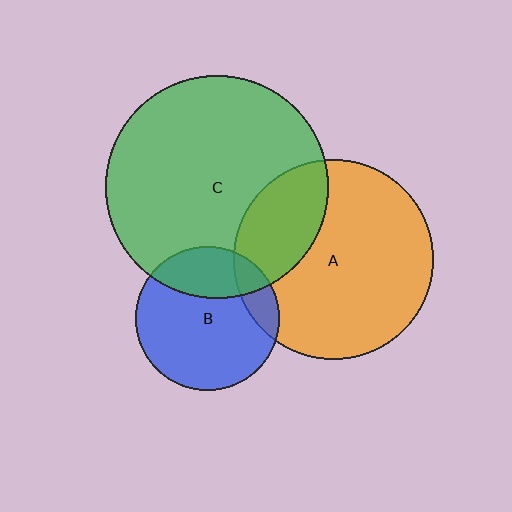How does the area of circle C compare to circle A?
Approximately 1.3 times.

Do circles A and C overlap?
Yes.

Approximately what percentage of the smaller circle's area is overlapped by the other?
Approximately 25%.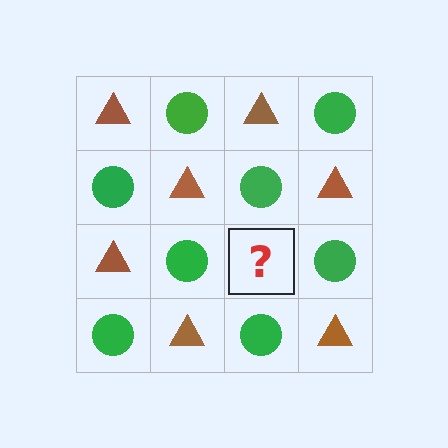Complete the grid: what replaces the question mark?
The question mark should be replaced with a brown triangle.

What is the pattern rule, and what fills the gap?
The rule is that it alternates brown triangle and green circle in a checkerboard pattern. The gap should be filled with a brown triangle.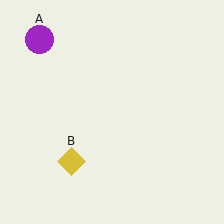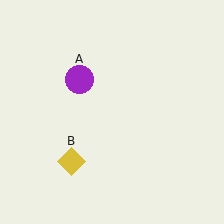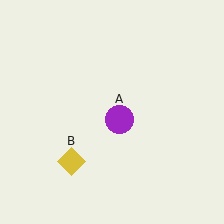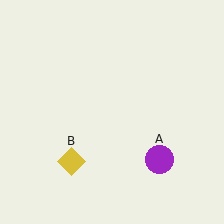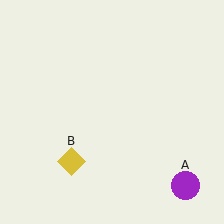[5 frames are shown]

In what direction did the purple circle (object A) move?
The purple circle (object A) moved down and to the right.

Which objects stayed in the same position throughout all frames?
Yellow diamond (object B) remained stationary.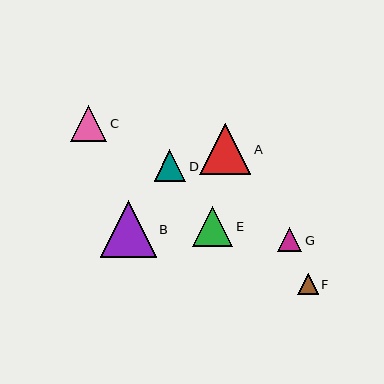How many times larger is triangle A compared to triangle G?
Triangle A is approximately 2.1 times the size of triangle G.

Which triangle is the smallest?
Triangle F is the smallest with a size of approximately 21 pixels.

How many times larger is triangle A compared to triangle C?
Triangle A is approximately 1.4 times the size of triangle C.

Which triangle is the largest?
Triangle B is the largest with a size of approximately 56 pixels.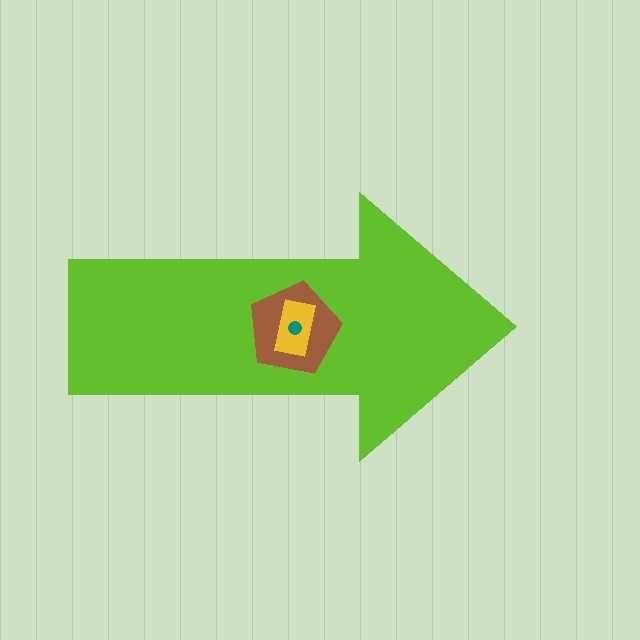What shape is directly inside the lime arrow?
The brown pentagon.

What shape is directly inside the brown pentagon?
The yellow rectangle.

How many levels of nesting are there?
4.